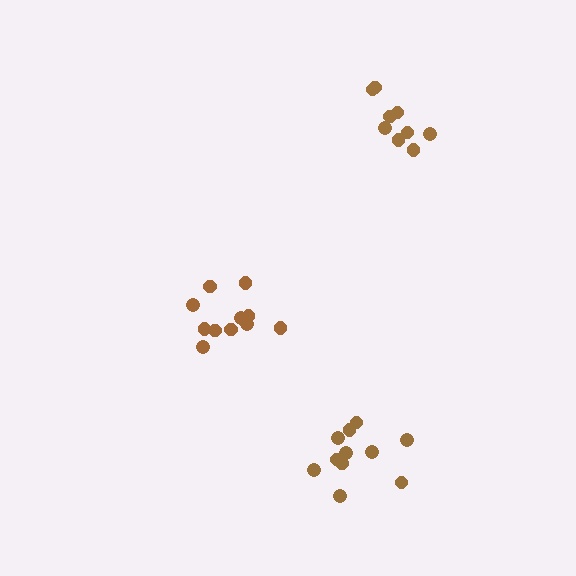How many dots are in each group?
Group 1: 11 dots, Group 2: 11 dots, Group 3: 9 dots (31 total).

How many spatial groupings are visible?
There are 3 spatial groupings.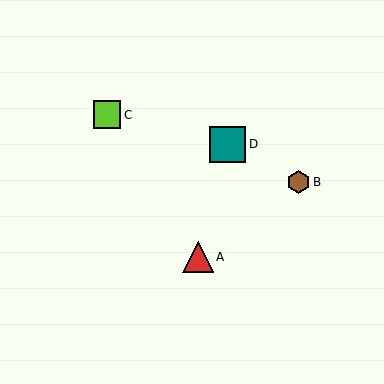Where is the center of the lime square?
The center of the lime square is at (107, 115).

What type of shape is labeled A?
Shape A is a red triangle.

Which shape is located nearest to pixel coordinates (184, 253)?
The red triangle (labeled A) at (198, 257) is nearest to that location.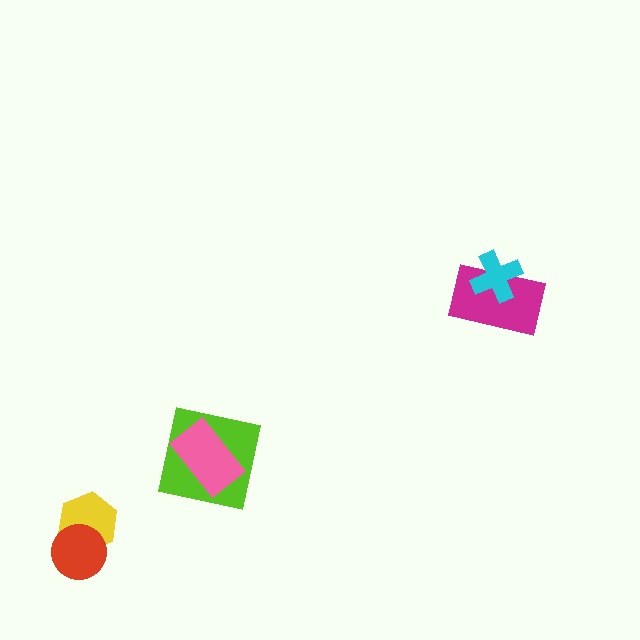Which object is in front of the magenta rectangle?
The cyan cross is in front of the magenta rectangle.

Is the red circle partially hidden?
No, no other shape covers it.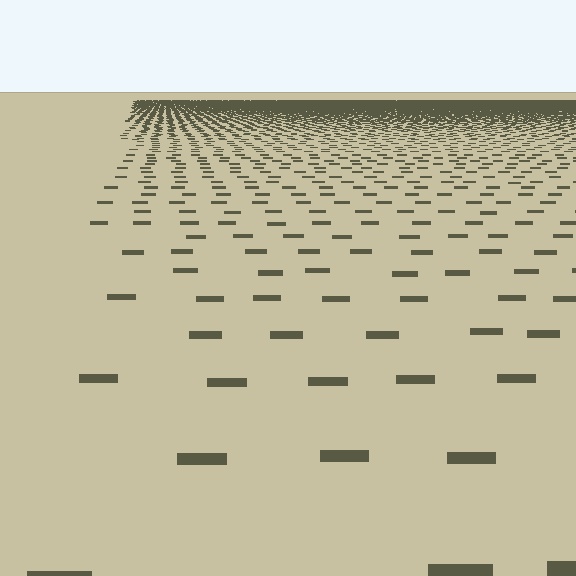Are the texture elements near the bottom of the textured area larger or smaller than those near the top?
Larger. Near the bottom, elements are closer to the viewer and appear at a bigger on-screen size.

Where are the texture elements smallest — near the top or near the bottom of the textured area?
Near the top.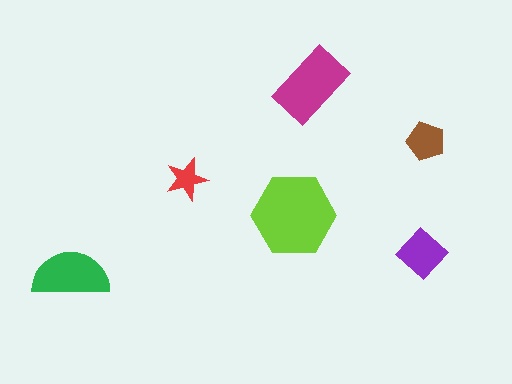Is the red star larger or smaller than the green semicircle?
Smaller.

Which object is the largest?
The lime hexagon.